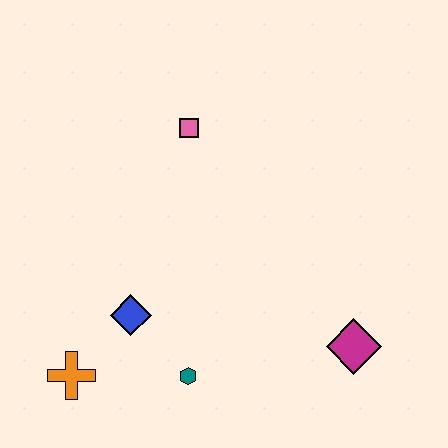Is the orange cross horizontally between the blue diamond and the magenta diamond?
No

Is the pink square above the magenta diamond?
Yes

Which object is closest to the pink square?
The blue diamond is closest to the pink square.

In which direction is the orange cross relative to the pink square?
The orange cross is below the pink square.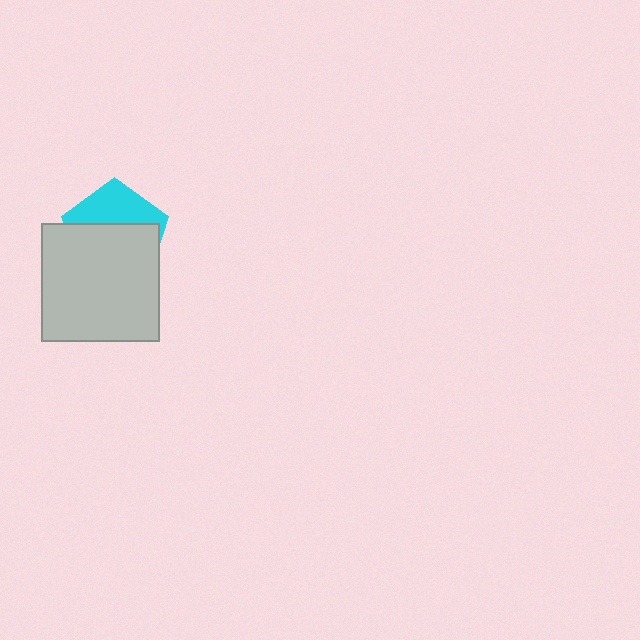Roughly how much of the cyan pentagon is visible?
A small part of it is visible (roughly 38%).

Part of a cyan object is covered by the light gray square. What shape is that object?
It is a pentagon.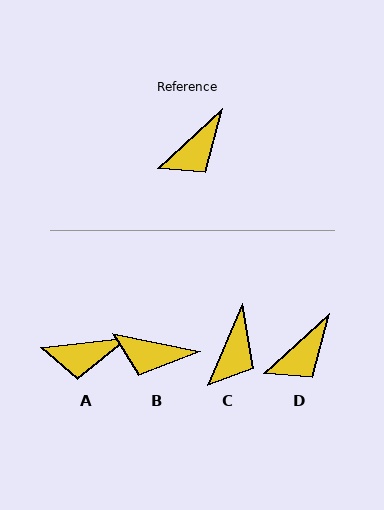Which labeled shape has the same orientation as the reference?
D.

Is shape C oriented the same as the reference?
No, it is off by about 25 degrees.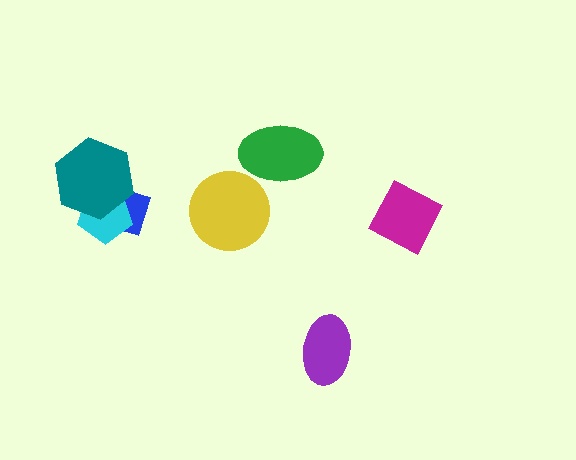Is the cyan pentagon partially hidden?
Yes, it is partially covered by another shape.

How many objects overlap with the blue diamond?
2 objects overlap with the blue diamond.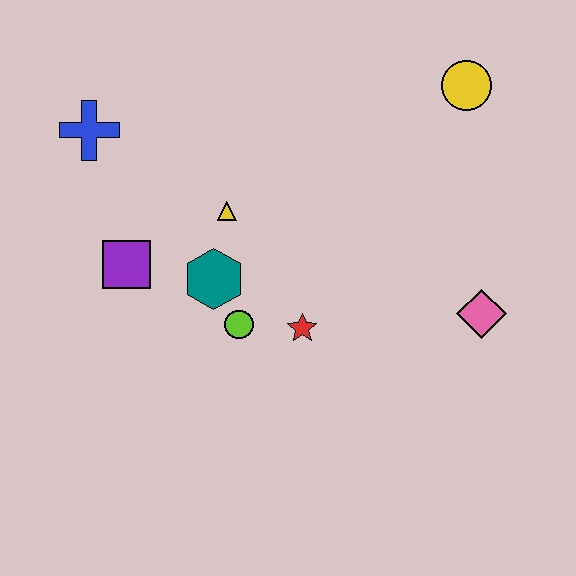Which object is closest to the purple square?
The teal hexagon is closest to the purple square.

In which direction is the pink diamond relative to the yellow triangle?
The pink diamond is to the right of the yellow triangle.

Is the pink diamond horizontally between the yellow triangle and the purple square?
No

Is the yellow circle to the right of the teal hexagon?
Yes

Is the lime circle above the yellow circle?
No